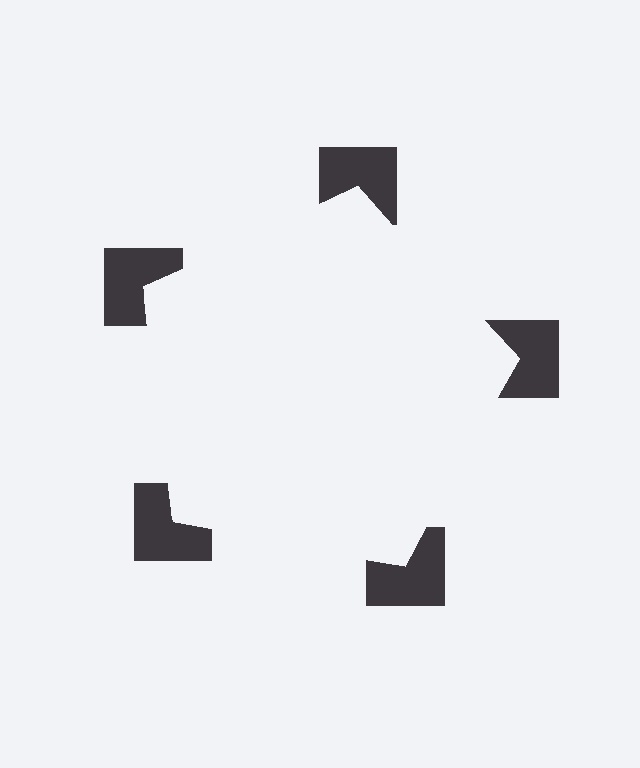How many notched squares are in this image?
There are 5 — one at each vertex of the illusory pentagon.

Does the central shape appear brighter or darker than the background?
It typically appears slightly brighter than the background, even though no actual brightness change is drawn.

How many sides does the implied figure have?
5 sides.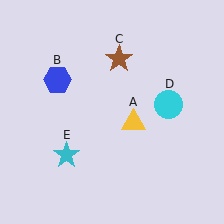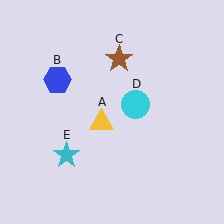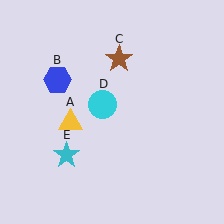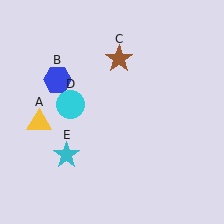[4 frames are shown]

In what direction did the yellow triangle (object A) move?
The yellow triangle (object A) moved left.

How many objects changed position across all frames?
2 objects changed position: yellow triangle (object A), cyan circle (object D).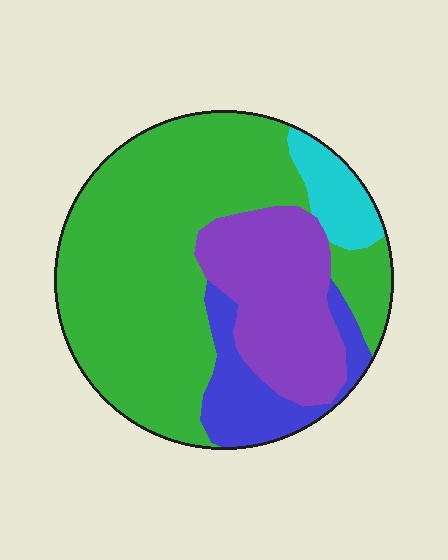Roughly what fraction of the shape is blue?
Blue takes up about one eighth (1/8) of the shape.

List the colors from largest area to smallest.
From largest to smallest: green, purple, blue, cyan.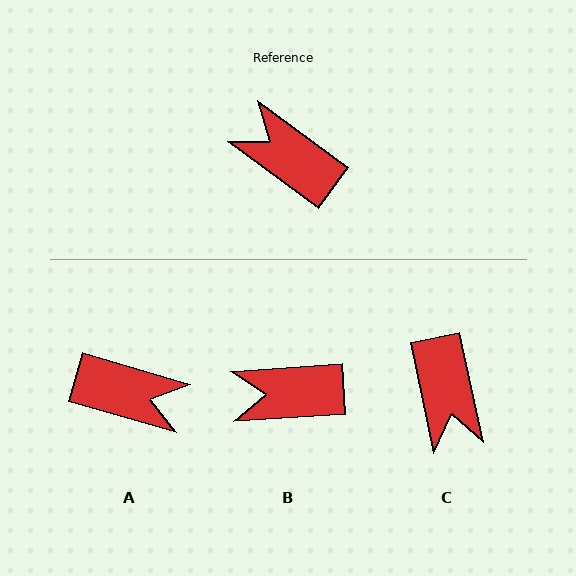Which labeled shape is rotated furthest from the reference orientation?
A, about 160 degrees away.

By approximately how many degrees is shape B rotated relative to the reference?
Approximately 40 degrees counter-clockwise.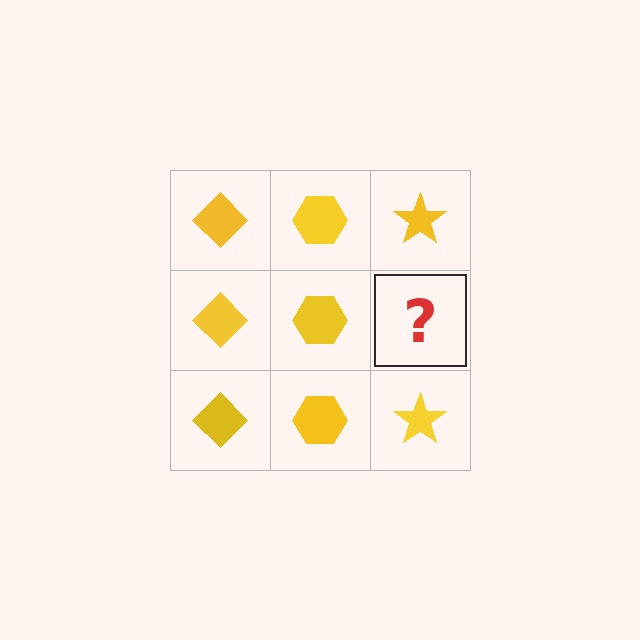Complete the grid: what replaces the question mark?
The question mark should be replaced with a yellow star.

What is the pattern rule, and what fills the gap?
The rule is that each column has a consistent shape. The gap should be filled with a yellow star.